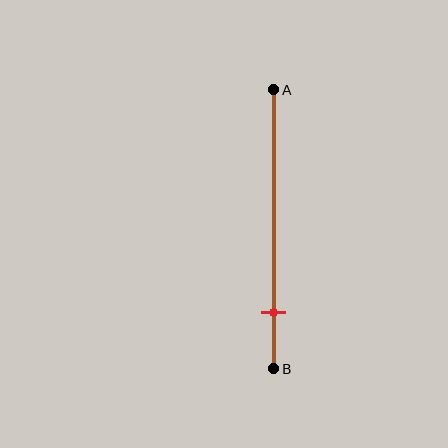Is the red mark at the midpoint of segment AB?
No, the mark is at about 80% from A, not at the 50% midpoint.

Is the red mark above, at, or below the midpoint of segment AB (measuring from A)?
The red mark is below the midpoint of segment AB.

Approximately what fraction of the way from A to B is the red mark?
The red mark is approximately 80% of the way from A to B.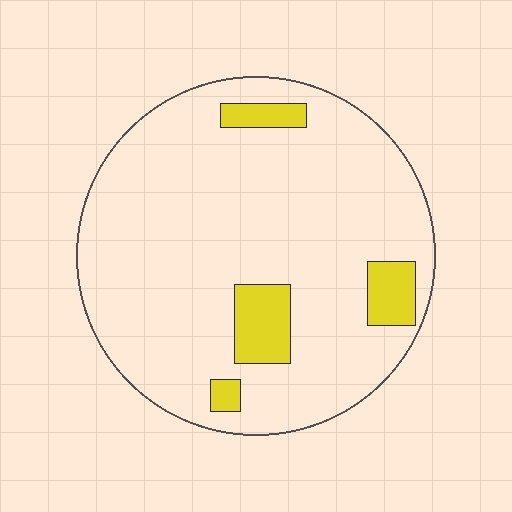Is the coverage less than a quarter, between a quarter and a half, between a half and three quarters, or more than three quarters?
Less than a quarter.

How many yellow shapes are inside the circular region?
4.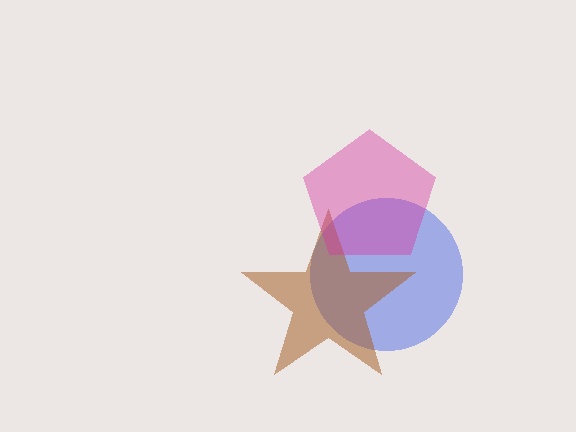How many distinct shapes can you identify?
There are 3 distinct shapes: a blue circle, a brown star, a magenta pentagon.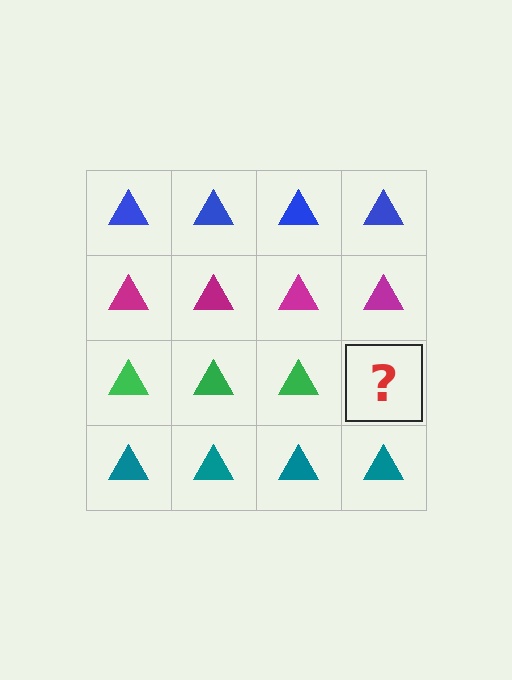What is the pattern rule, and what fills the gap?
The rule is that each row has a consistent color. The gap should be filled with a green triangle.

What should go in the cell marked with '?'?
The missing cell should contain a green triangle.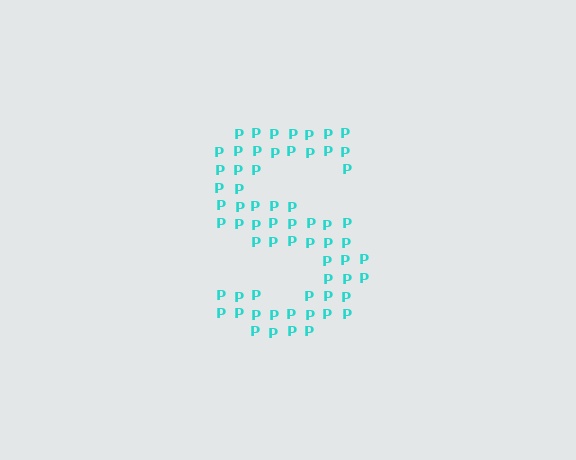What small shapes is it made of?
It is made of small letter P's.